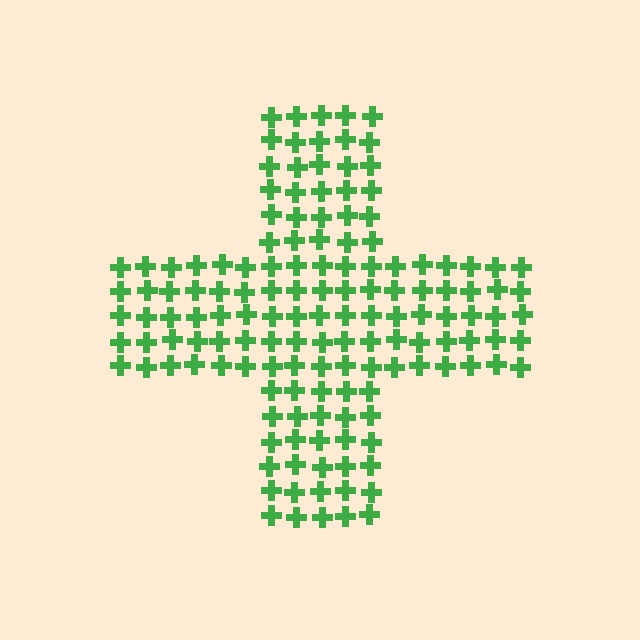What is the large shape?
The large shape is a cross.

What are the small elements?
The small elements are crosses.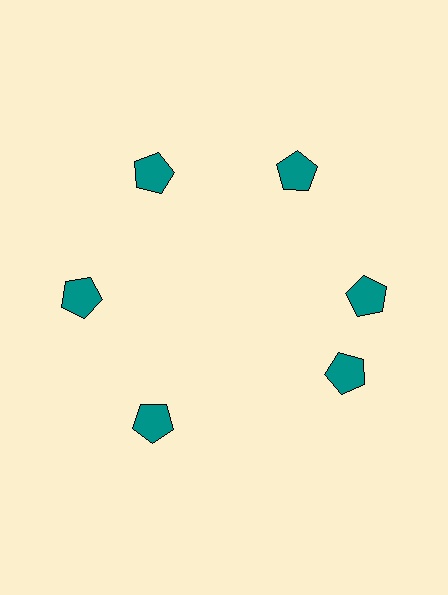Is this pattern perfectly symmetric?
No. The 6 teal pentagons are arranged in a ring, but one element near the 5 o'clock position is rotated out of alignment along the ring, breaking the 6-fold rotational symmetry.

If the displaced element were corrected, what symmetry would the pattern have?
It would have 6-fold rotational symmetry — the pattern would map onto itself every 60 degrees.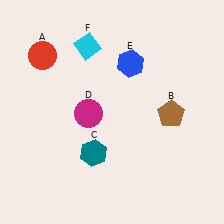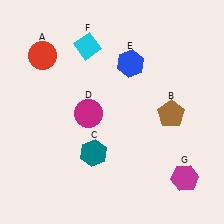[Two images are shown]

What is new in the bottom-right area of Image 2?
A magenta hexagon (G) was added in the bottom-right area of Image 2.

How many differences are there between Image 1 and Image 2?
There is 1 difference between the two images.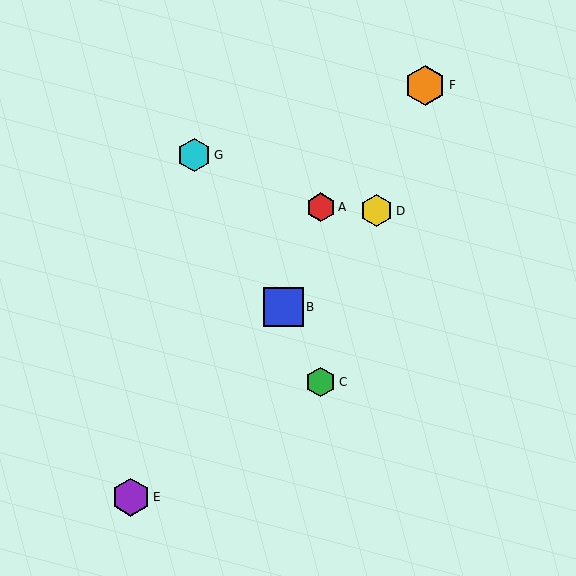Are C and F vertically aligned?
No, C is at x≈321 and F is at x≈425.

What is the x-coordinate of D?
Object D is at x≈377.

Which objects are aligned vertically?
Objects A, C are aligned vertically.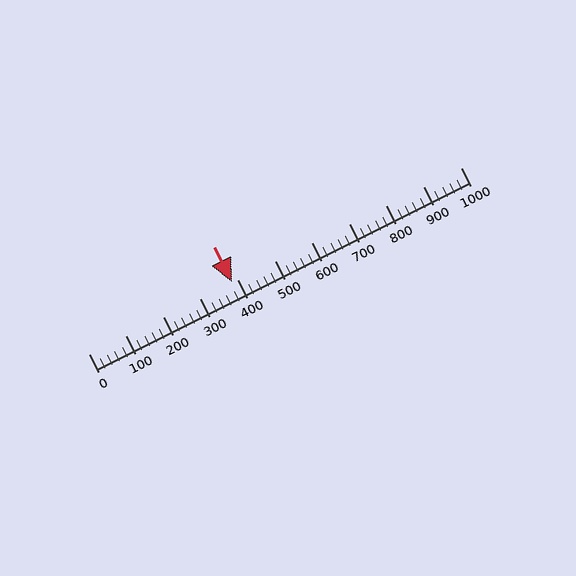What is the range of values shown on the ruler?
The ruler shows values from 0 to 1000.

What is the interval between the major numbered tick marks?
The major tick marks are spaced 100 units apart.